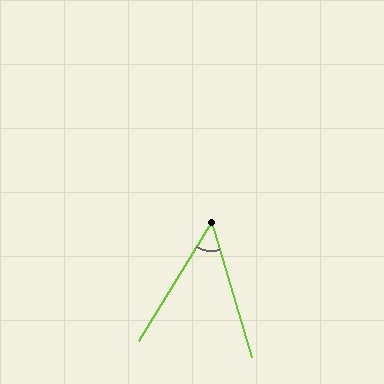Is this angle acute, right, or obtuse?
It is acute.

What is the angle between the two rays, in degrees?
Approximately 48 degrees.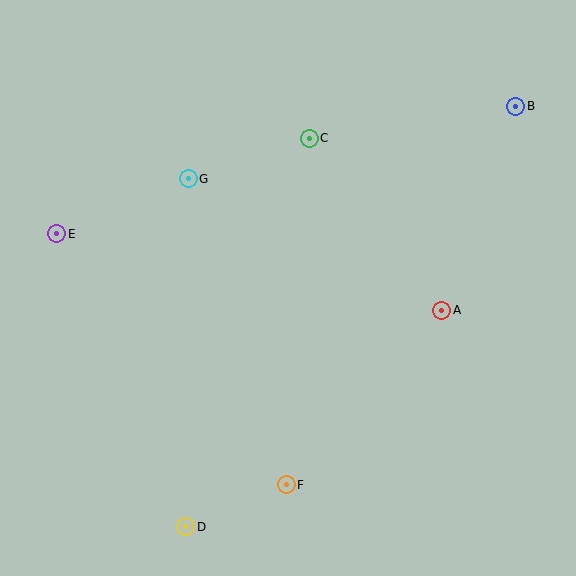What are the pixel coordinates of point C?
Point C is at (309, 138).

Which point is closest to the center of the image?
Point G at (188, 179) is closest to the center.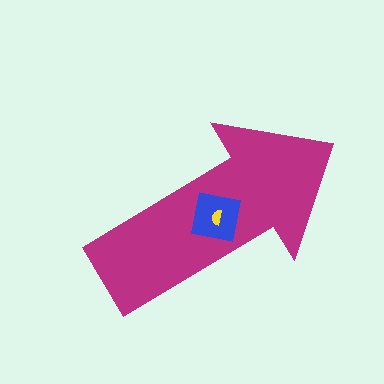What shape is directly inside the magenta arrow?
The blue square.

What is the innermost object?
The yellow semicircle.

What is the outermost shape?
The magenta arrow.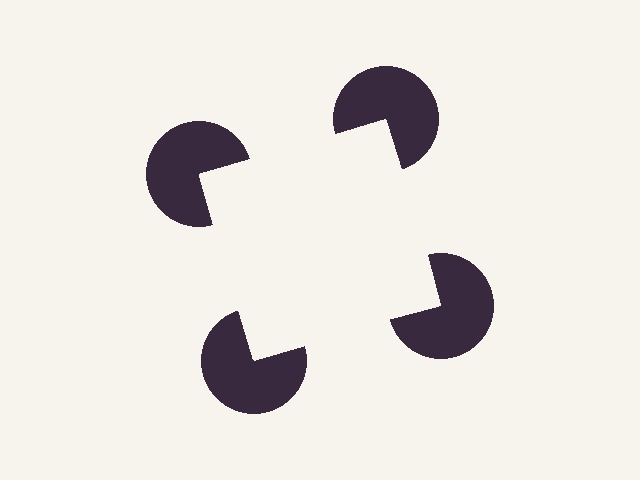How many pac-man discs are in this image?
There are 4 — one at each vertex of the illusory square.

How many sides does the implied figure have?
4 sides.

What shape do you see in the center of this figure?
An illusory square — its edges are inferred from the aligned wedge cuts in the pac-man discs, not physically drawn.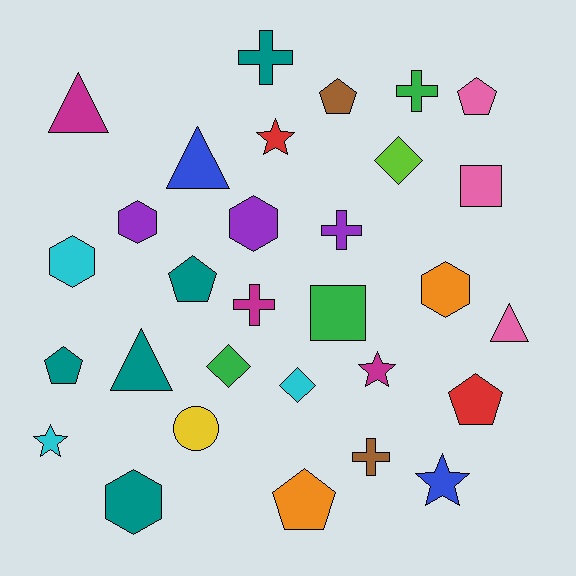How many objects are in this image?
There are 30 objects.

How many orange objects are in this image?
There are 2 orange objects.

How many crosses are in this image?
There are 5 crosses.